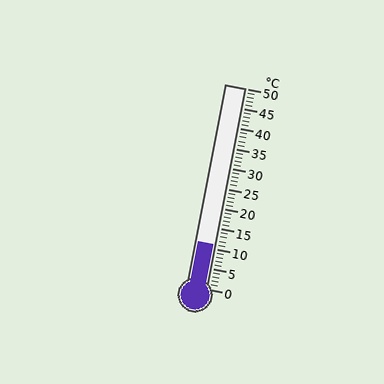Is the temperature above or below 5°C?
The temperature is above 5°C.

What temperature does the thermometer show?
The thermometer shows approximately 11°C.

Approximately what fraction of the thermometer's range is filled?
The thermometer is filled to approximately 20% of its range.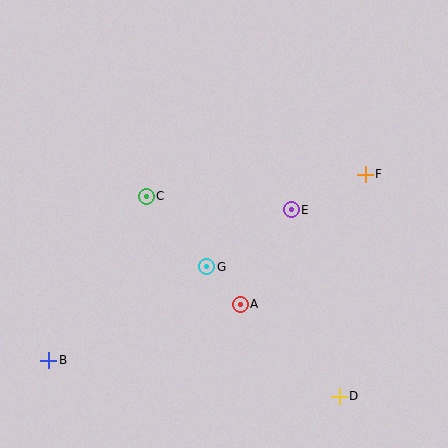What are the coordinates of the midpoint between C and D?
The midpoint between C and D is at (243, 296).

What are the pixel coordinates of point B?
Point B is at (49, 360).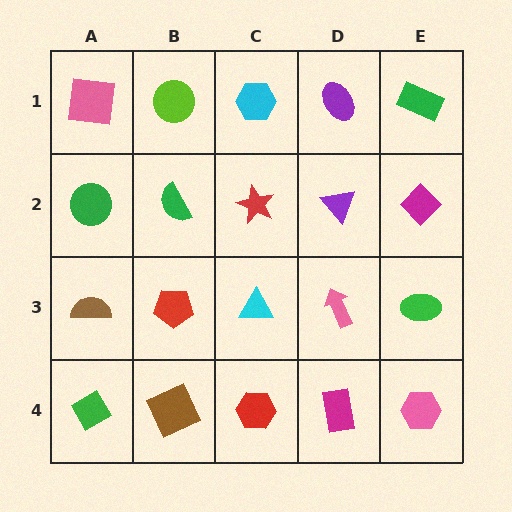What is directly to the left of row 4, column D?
A red hexagon.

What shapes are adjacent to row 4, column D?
A pink arrow (row 3, column D), a red hexagon (row 4, column C), a pink hexagon (row 4, column E).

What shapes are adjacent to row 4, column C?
A cyan triangle (row 3, column C), a brown square (row 4, column B), a magenta rectangle (row 4, column D).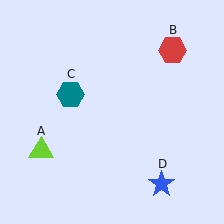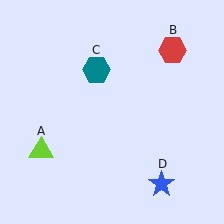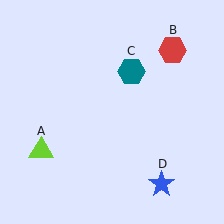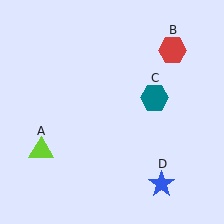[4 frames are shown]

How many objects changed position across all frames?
1 object changed position: teal hexagon (object C).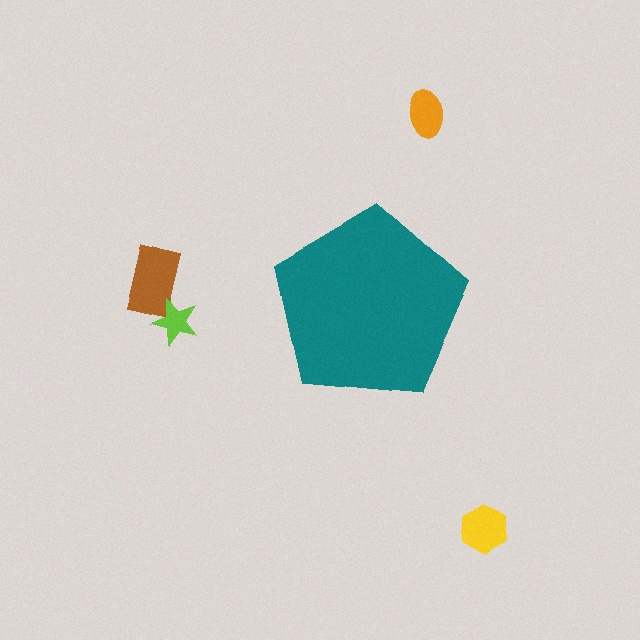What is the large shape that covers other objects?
A teal pentagon.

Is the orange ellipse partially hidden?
No, the orange ellipse is fully visible.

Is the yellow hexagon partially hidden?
No, the yellow hexagon is fully visible.